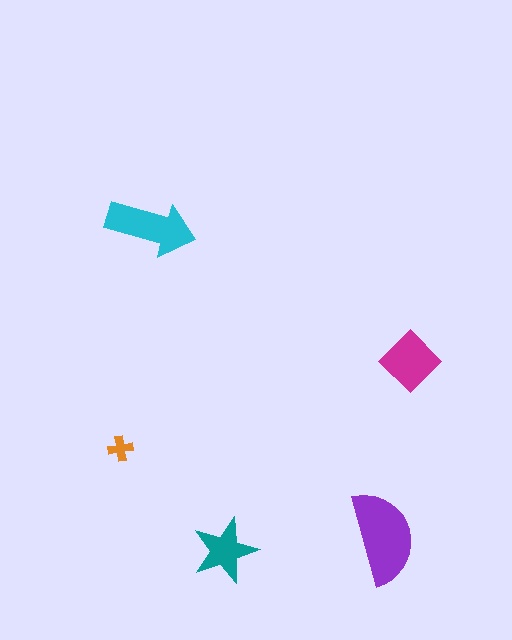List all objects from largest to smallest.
The purple semicircle, the cyan arrow, the magenta diamond, the teal star, the orange cross.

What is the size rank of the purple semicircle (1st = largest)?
1st.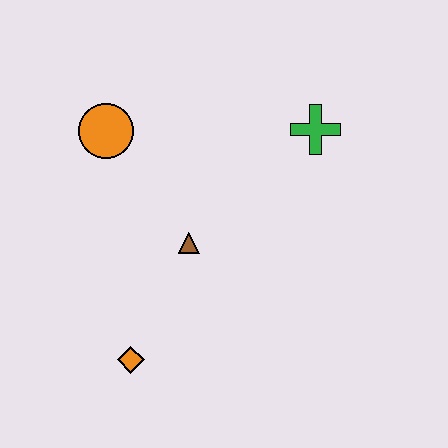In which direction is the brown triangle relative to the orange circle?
The brown triangle is below the orange circle.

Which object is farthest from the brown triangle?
The green cross is farthest from the brown triangle.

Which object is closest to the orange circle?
The brown triangle is closest to the orange circle.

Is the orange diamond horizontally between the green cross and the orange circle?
Yes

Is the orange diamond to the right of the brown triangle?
No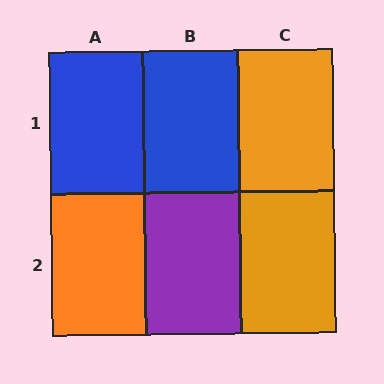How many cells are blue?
2 cells are blue.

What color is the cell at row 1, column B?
Blue.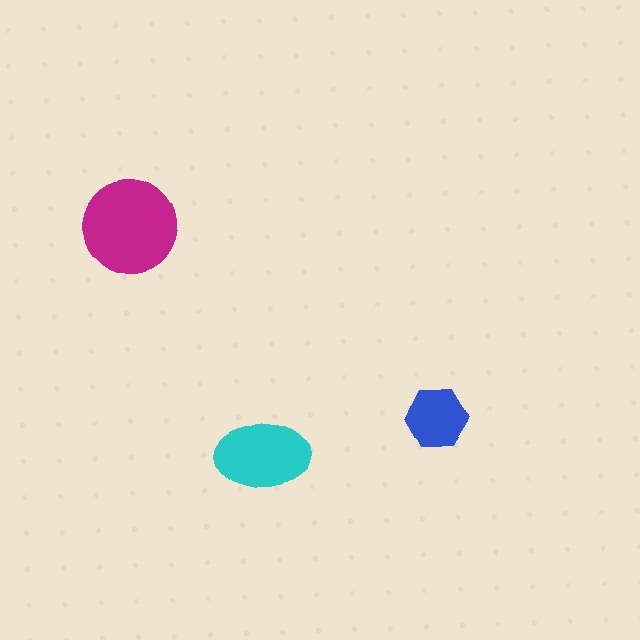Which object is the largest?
The magenta circle.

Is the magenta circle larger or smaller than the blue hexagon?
Larger.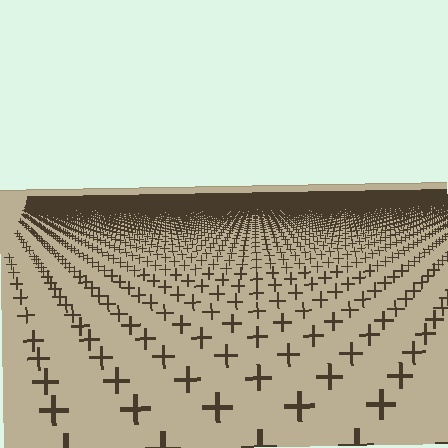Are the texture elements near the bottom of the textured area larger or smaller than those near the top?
Larger. Near the bottom, elements are closer to the viewer and appear at a bigger on-screen size.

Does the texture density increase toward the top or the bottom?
Density increases toward the top.